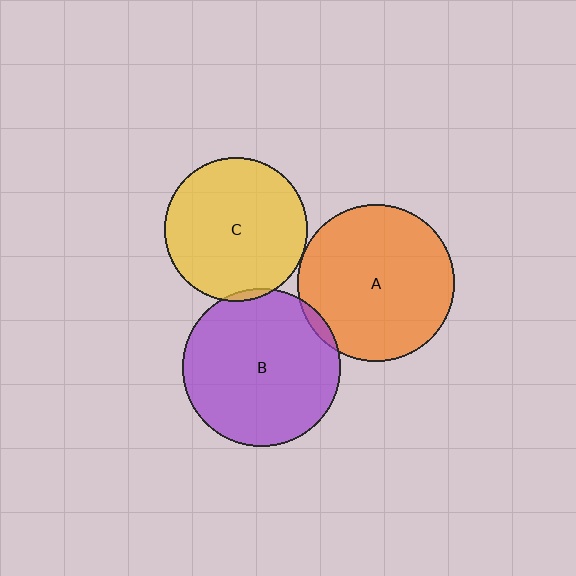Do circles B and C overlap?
Yes.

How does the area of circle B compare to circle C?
Approximately 1.2 times.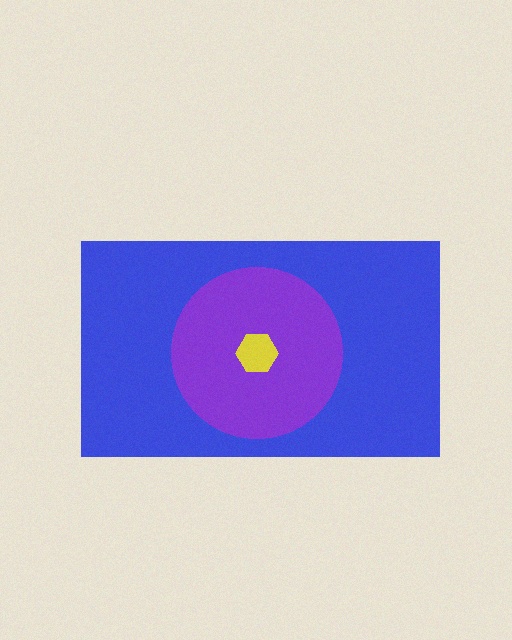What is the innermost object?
The yellow hexagon.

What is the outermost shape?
The blue rectangle.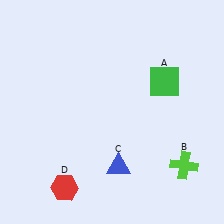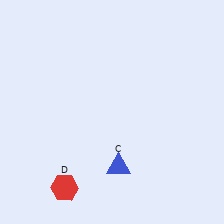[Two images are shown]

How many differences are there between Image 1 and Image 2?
There are 2 differences between the two images.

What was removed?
The lime cross (B), the green square (A) were removed in Image 2.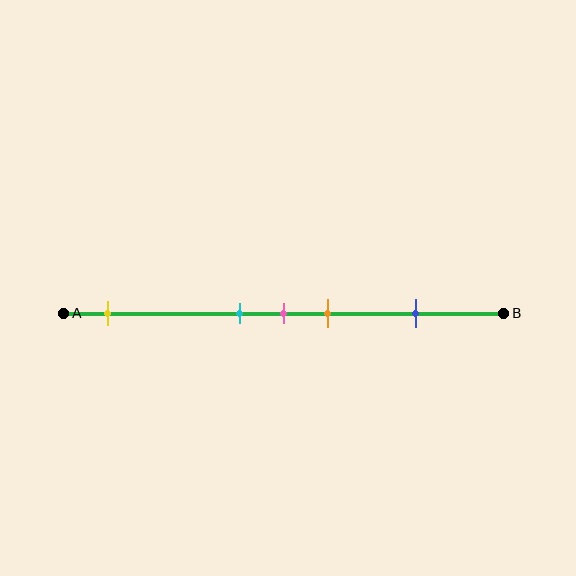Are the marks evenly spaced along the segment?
No, the marks are not evenly spaced.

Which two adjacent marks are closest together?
The cyan and pink marks are the closest adjacent pair.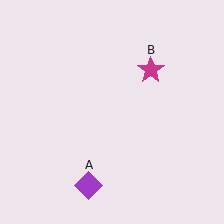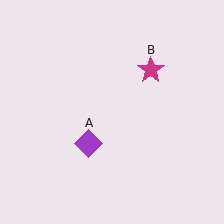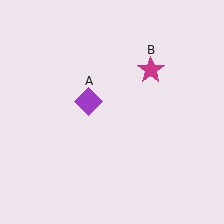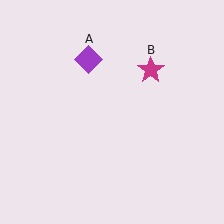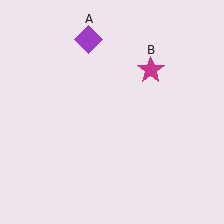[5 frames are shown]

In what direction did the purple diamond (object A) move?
The purple diamond (object A) moved up.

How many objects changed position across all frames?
1 object changed position: purple diamond (object A).